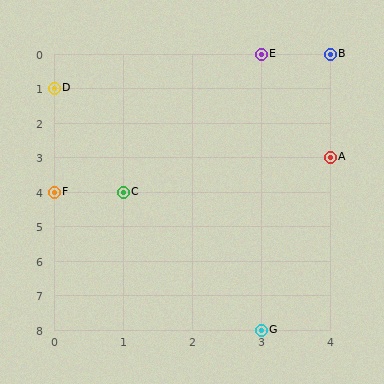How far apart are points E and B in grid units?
Points E and B are 1 column apart.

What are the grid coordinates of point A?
Point A is at grid coordinates (4, 3).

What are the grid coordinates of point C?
Point C is at grid coordinates (1, 4).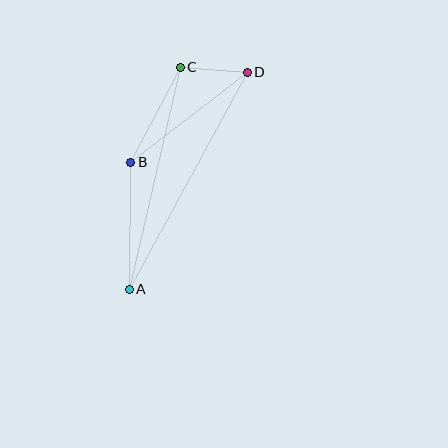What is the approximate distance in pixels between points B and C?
The distance between B and C is approximately 107 pixels.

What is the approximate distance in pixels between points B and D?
The distance between B and D is approximately 147 pixels.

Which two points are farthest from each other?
Points A and D are farthest from each other.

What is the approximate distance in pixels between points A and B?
The distance between A and B is approximately 127 pixels.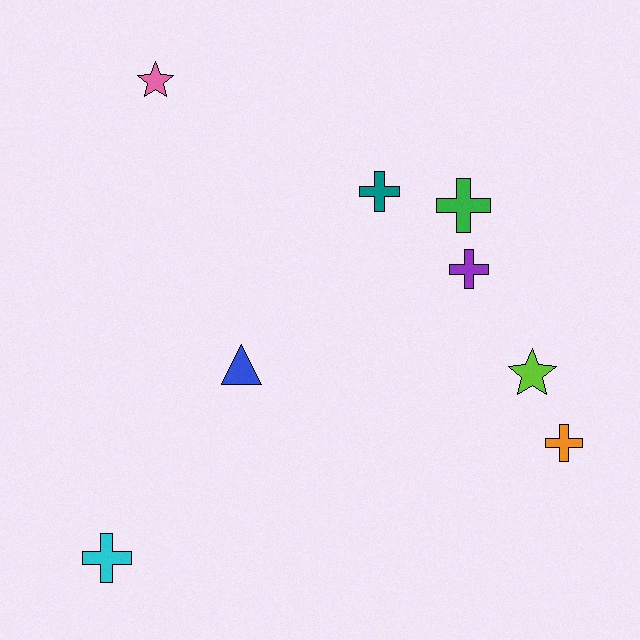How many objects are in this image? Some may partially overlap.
There are 8 objects.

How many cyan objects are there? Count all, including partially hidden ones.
There is 1 cyan object.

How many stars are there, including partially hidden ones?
There are 2 stars.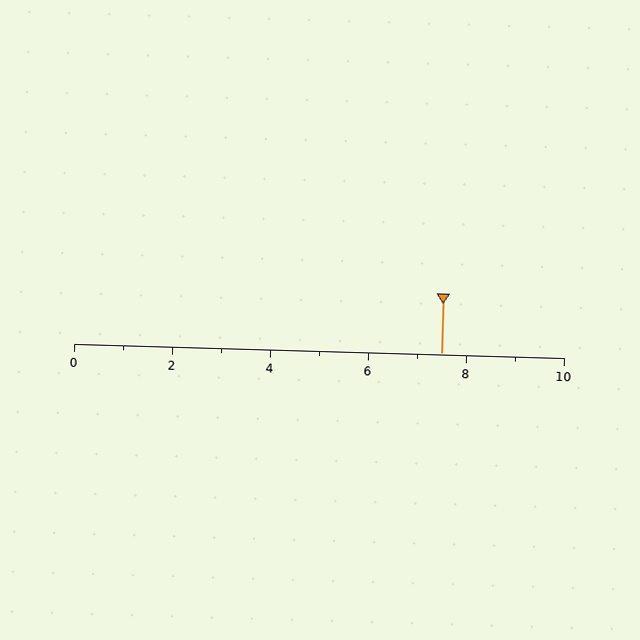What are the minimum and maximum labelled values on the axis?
The axis runs from 0 to 10.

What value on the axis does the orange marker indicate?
The marker indicates approximately 7.5.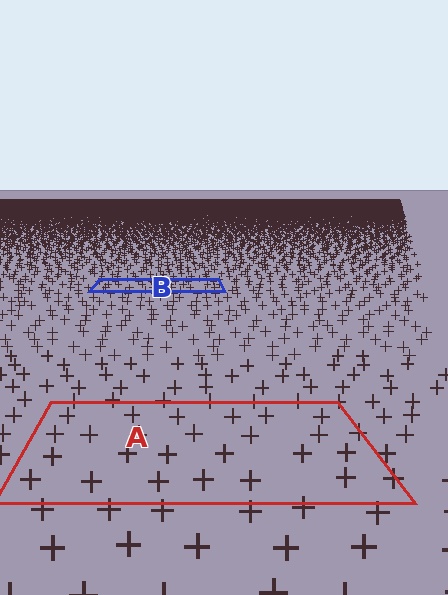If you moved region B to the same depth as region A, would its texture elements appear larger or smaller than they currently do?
They would appear larger. At a closer depth, the same texture elements are projected at a bigger on-screen size.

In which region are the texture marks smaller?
The texture marks are smaller in region B, because it is farther away.